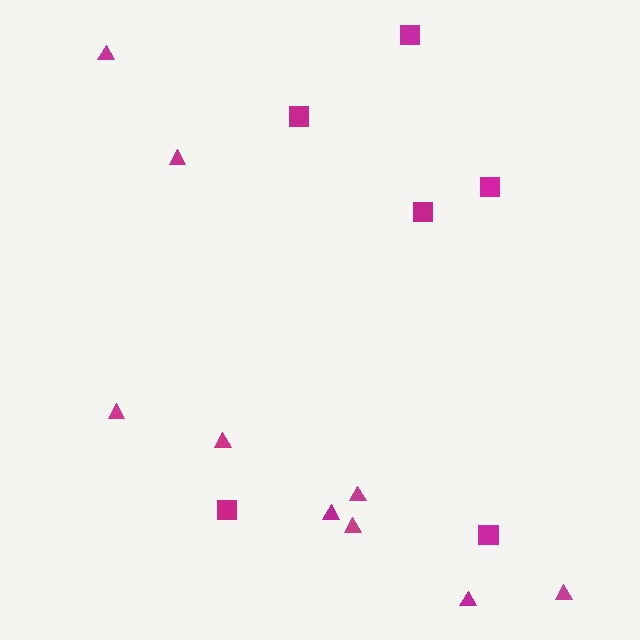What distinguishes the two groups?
There are 2 groups: one group of squares (6) and one group of triangles (9).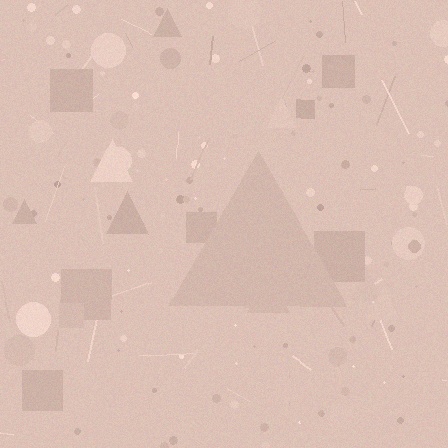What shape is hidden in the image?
A triangle is hidden in the image.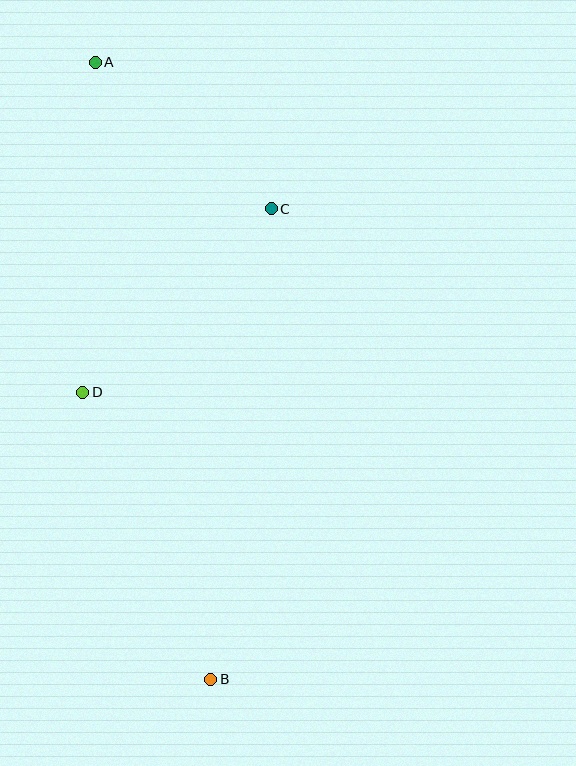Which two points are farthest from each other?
Points A and B are farthest from each other.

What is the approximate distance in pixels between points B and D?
The distance between B and D is approximately 314 pixels.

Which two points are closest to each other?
Points A and C are closest to each other.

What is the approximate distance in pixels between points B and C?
The distance between B and C is approximately 474 pixels.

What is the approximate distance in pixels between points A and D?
The distance between A and D is approximately 330 pixels.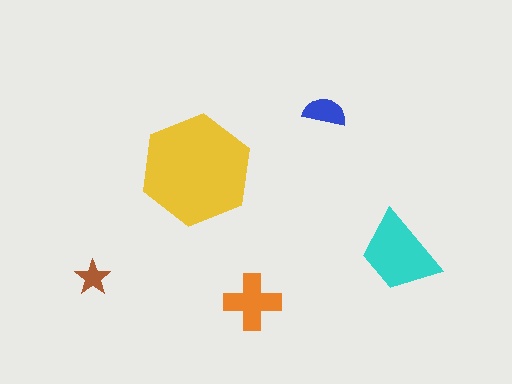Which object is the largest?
The yellow hexagon.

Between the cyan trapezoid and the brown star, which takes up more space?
The cyan trapezoid.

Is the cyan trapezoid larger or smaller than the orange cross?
Larger.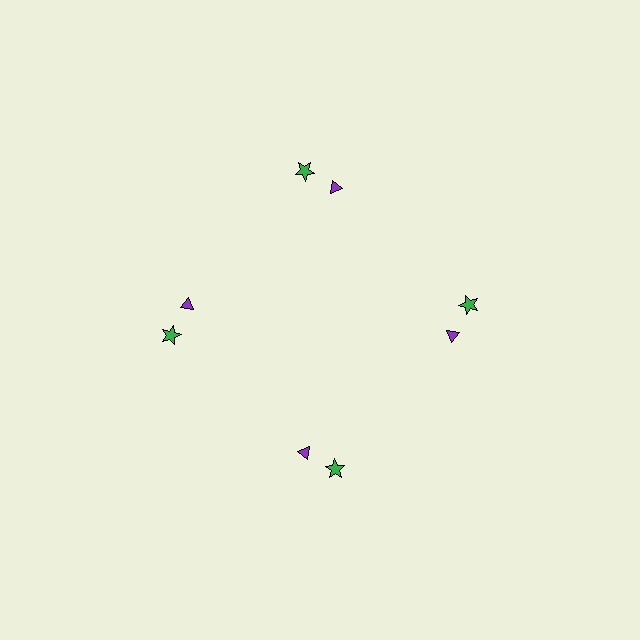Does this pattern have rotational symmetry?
Yes, this pattern has 4-fold rotational symmetry. It looks the same after rotating 90 degrees around the center.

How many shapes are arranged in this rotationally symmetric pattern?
There are 8 shapes, arranged in 4 groups of 2.